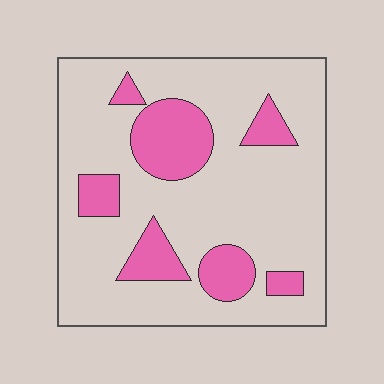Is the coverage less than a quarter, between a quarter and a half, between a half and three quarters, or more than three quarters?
Less than a quarter.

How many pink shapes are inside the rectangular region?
7.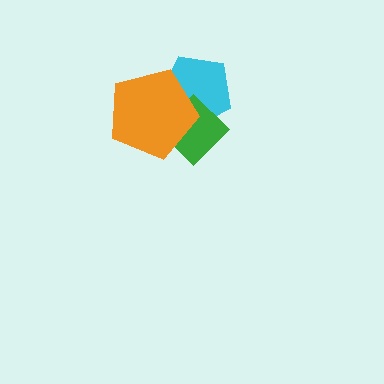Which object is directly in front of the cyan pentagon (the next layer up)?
The green diamond is directly in front of the cyan pentagon.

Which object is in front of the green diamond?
The orange pentagon is in front of the green diamond.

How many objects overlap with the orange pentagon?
2 objects overlap with the orange pentagon.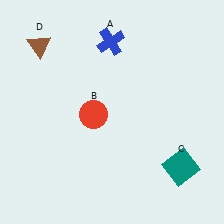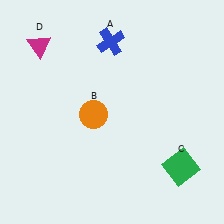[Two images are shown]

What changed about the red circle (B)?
In Image 1, B is red. In Image 2, it changed to orange.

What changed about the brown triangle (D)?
In Image 1, D is brown. In Image 2, it changed to magenta.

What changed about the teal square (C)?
In Image 1, C is teal. In Image 2, it changed to green.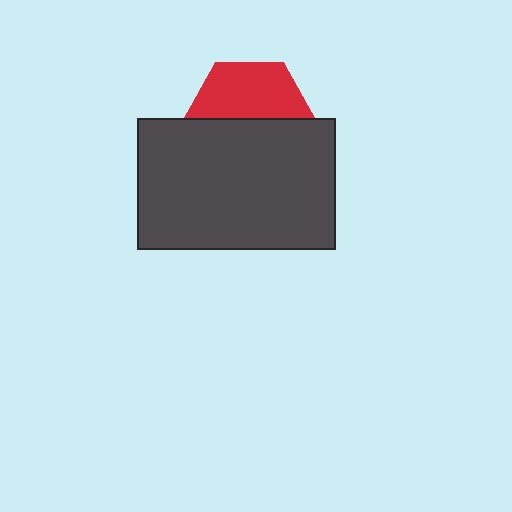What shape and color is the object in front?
The object in front is a dark gray rectangle.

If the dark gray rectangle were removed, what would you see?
You would see the complete red hexagon.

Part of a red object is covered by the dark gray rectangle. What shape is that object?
It is a hexagon.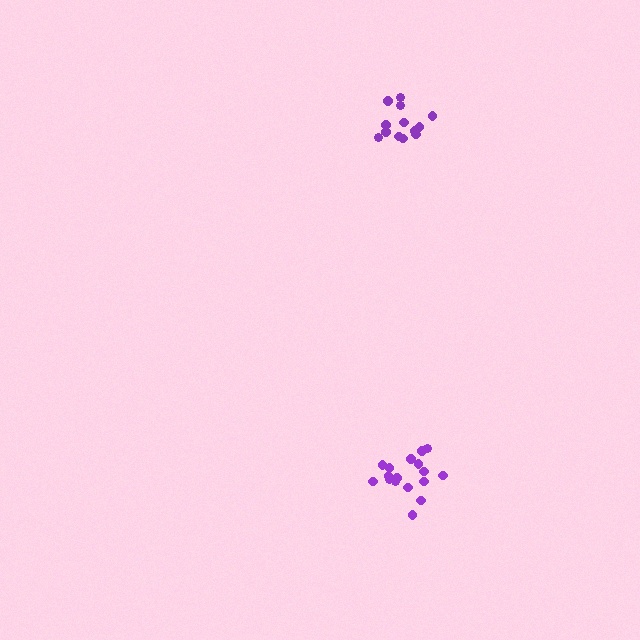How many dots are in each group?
Group 1: 17 dots, Group 2: 13 dots (30 total).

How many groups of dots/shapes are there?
There are 2 groups.